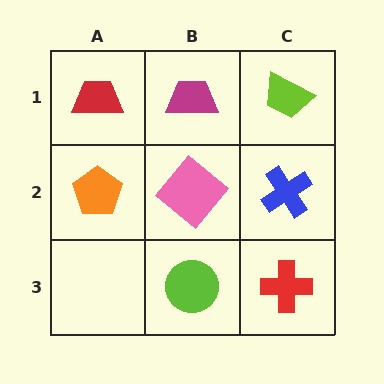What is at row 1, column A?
A red trapezoid.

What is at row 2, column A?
An orange pentagon.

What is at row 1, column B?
A magenta trapezoid.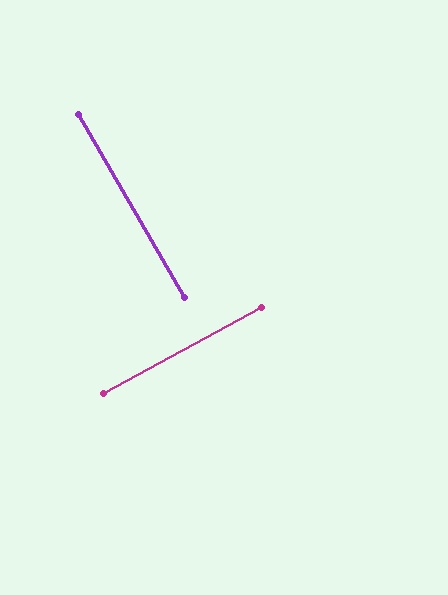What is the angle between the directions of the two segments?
Approximately 89 degrees.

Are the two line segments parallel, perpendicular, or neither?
Perpendicular — they meet at approximately 89°.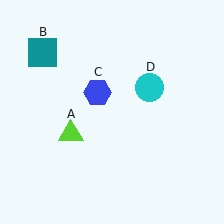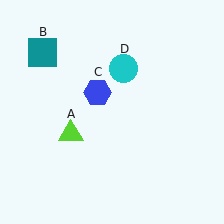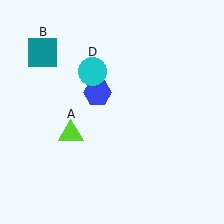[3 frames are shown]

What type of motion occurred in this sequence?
The cyan circle (object D) rotated counterclockwise around the center of the scene.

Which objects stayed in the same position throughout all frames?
Lime triangle (object A) and teal square (object B) and blue hexagon (object C) remained stationary.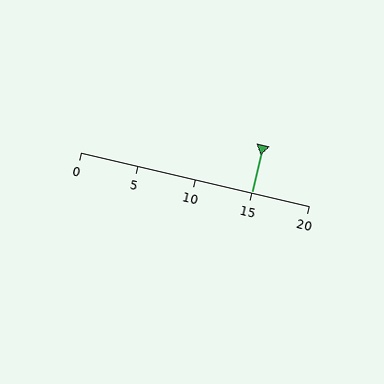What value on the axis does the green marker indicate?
The marker indicates approximately 15.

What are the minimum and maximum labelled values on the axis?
The axis runs from 0 to 20.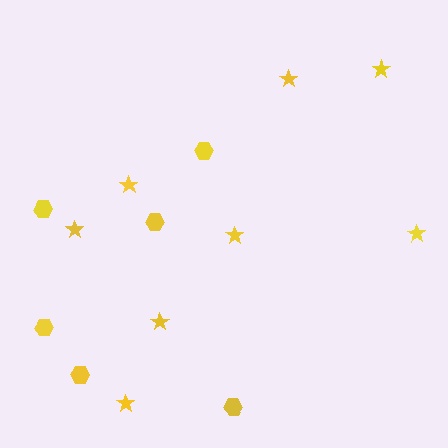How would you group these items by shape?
There are 2 groups: one group of stars (8) and one group of hexagons (6).